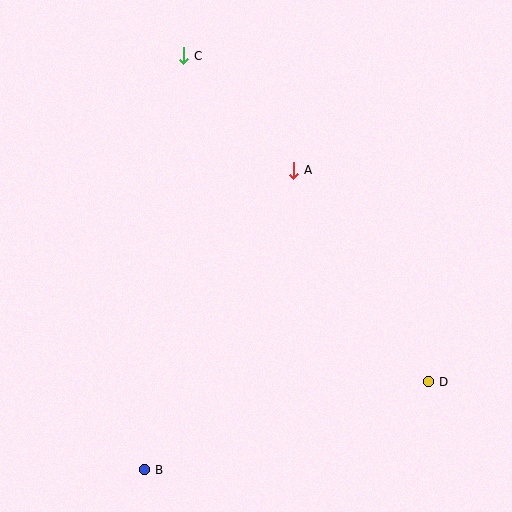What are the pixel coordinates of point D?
Point D is at (429, 382).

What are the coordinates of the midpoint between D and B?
The midpoint between D and B is at (287, 426).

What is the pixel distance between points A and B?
The distance between A and B is 335 pixels.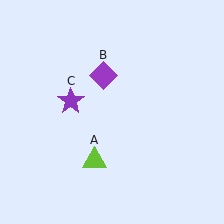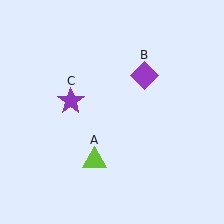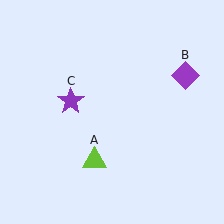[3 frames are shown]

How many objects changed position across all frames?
1 object changed position: purple diamond (object B).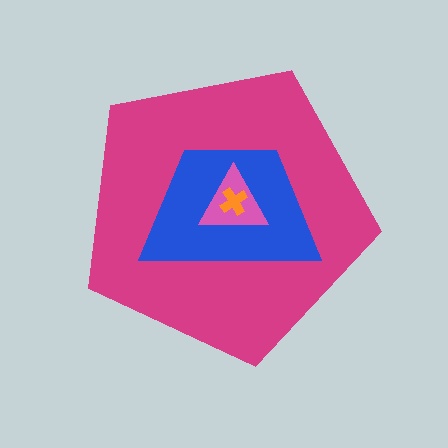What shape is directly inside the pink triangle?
The orange cross.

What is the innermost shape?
The orange cross.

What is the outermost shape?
The magenta pentagon.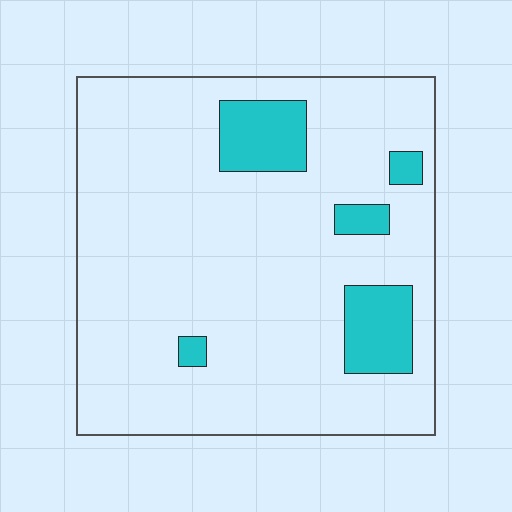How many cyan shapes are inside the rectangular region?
5.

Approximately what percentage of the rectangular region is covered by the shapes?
Approximately 15%.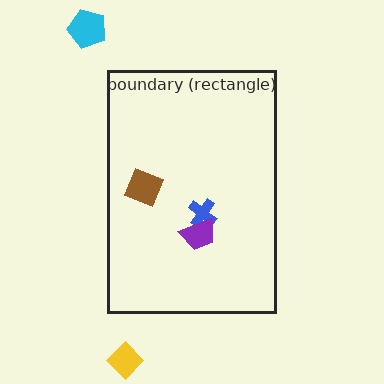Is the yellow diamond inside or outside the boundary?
Outside.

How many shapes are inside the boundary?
3 inside, 2 outside.